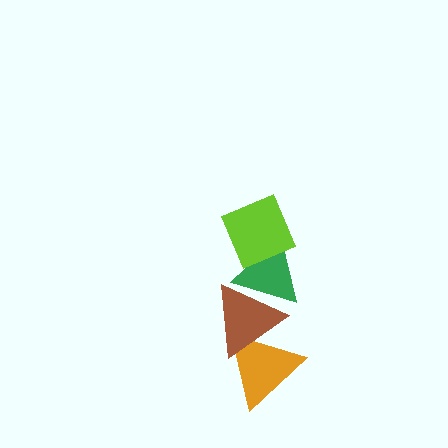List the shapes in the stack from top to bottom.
From top to bottom: the lime diamond, the green triangle, the brown triangle, the orange triangle.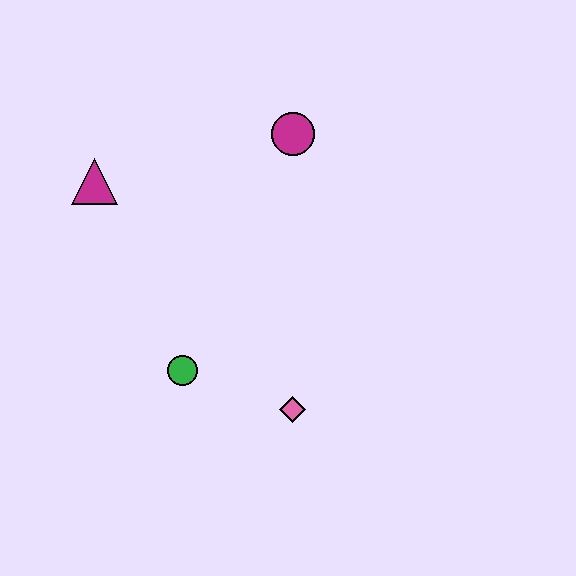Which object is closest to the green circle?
The pink diamond is closest to the green circle.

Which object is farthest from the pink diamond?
The magenta triangle is farthest from the pink diamond.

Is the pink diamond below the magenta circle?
Yes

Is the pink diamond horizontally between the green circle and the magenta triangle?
No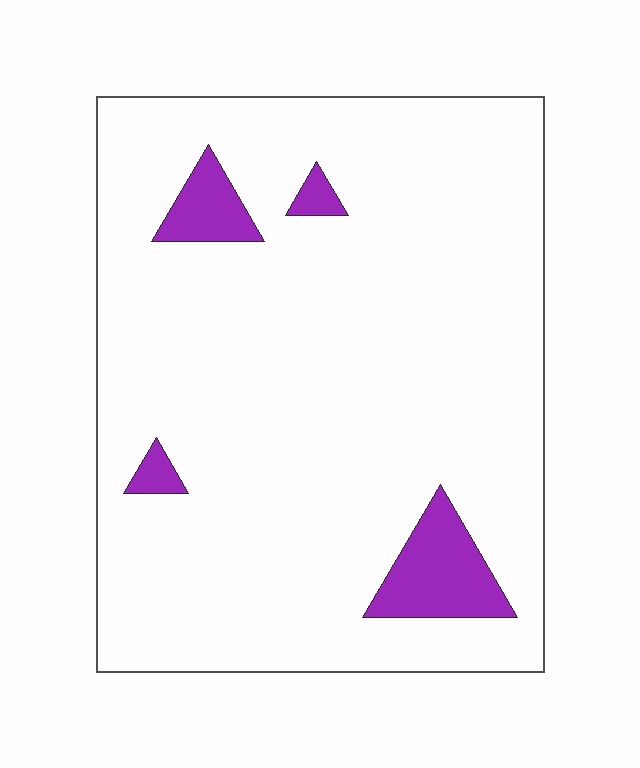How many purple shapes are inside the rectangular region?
4.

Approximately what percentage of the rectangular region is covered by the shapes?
Approximately 10%.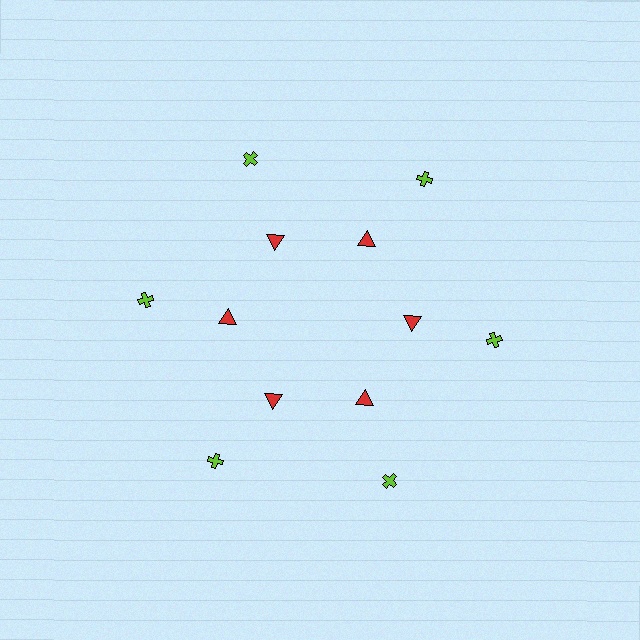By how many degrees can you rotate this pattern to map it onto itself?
The pattern maps onto itself every 60 degrees of rotation.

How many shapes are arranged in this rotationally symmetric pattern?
There are 12 shapes, arranged in 6 groups of 2.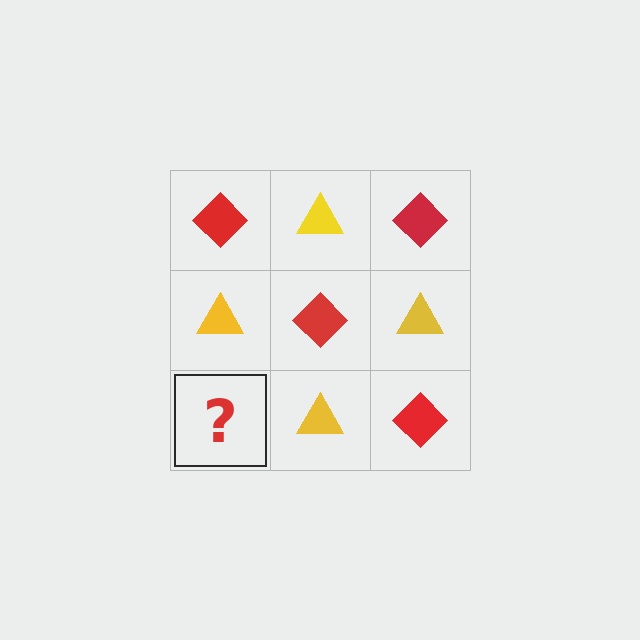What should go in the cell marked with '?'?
The missing cell should contain a red diamond.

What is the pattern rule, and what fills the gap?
The rule is that it alternates red diamond and yellow triangle in a checkerboard pattern. The gap should be filled with a red diamond.